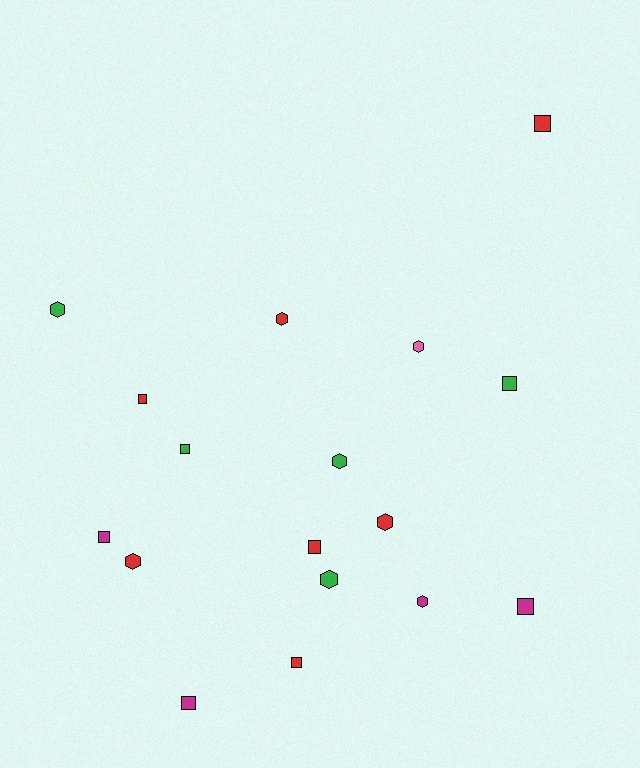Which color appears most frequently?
Red, with 7 objects.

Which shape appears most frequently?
Square, with 9 objects.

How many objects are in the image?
There are 17 objects.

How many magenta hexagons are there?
There is 1 magenta hexagon.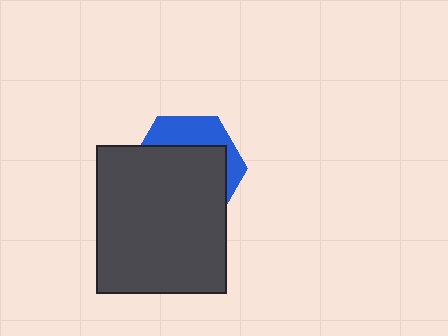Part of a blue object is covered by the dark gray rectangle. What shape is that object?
It is a hexagon.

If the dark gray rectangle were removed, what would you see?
You would see the complete blue hexagon.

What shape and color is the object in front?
The object in front is a dark gray rectangle.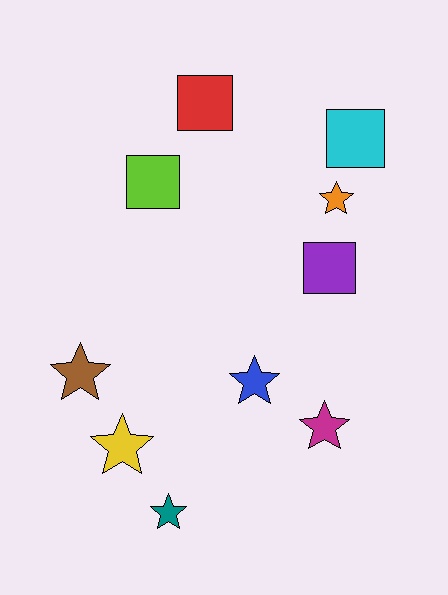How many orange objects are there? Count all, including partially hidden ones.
There is 1 orange object.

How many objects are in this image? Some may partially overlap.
There are 10 objects.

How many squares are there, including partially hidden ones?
There are 4 squares.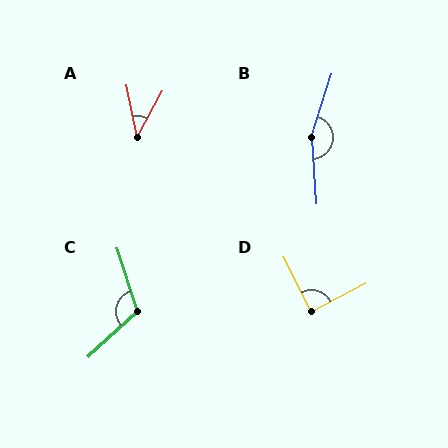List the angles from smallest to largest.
A (40°), D (90°), C (114°), B (158°).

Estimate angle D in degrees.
Approximately 90 degrees.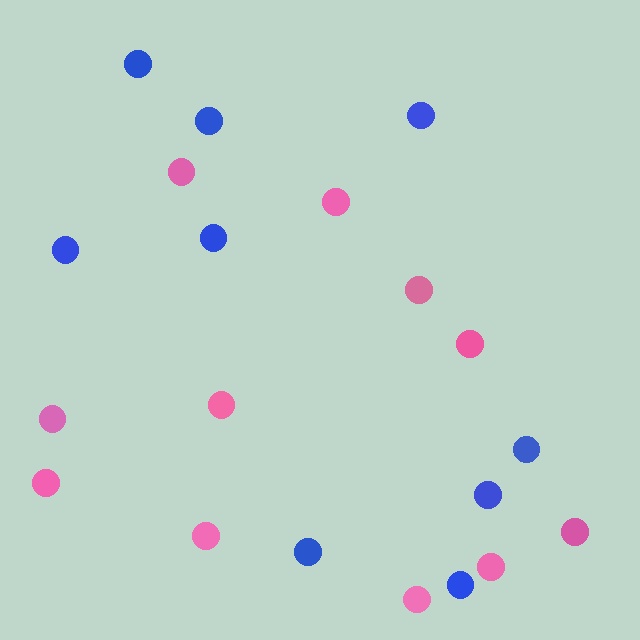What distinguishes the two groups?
There are 2 groups: one group of pink circles (11) and one group of blue circles (9).